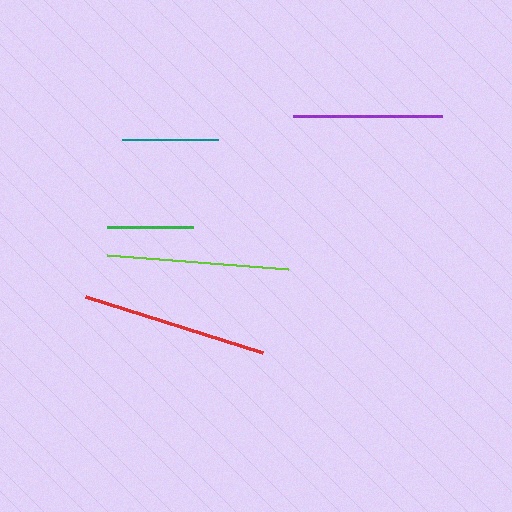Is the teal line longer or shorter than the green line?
The teal line is longer than the green line.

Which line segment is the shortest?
The green line is the shortest at approximately 87 pixels.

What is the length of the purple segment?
The purple segment is approximately 148 pixels long.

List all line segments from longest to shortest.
From longest to shortest: red, lime, purple, teal, green.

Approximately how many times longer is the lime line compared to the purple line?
The lime line is approximately 1.2 times the length of the purple line.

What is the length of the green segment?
The green segment is approximately 87 pixels long.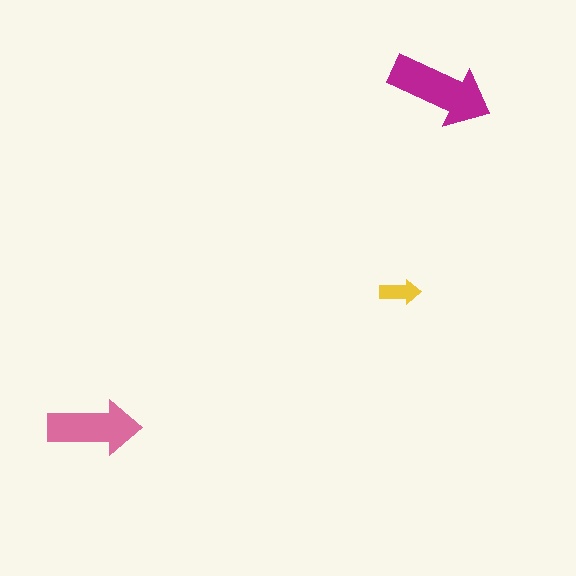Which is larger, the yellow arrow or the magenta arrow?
The magenta one.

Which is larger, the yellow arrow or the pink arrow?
The pink one.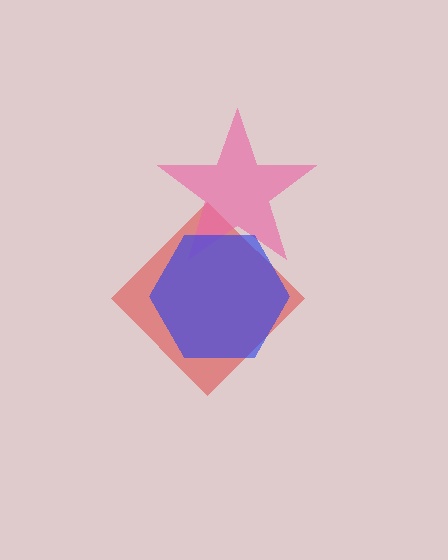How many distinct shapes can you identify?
There are 3 distinct shapes: a red diamond, a pink star, a blue hexagon.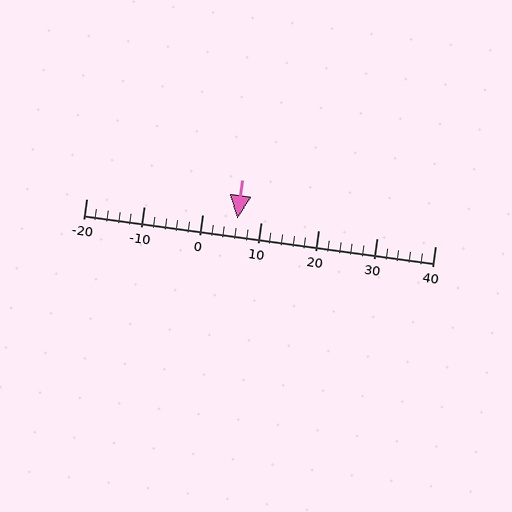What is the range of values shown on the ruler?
The ruler shows values from -20 to 40.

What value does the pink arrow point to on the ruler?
The pink arrow points to approximately 6.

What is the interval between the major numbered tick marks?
The major tick marks are spaced 10 units apart.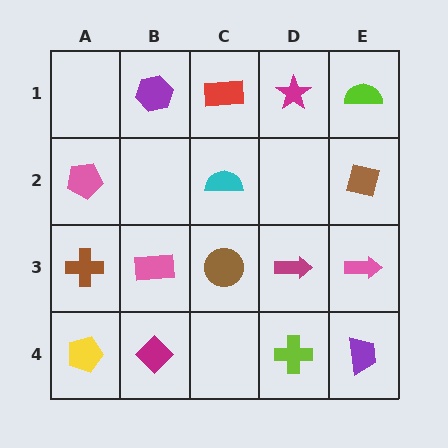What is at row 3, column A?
A brown cross.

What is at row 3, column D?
A magenta arrow.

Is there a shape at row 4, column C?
No, that cell is empty.